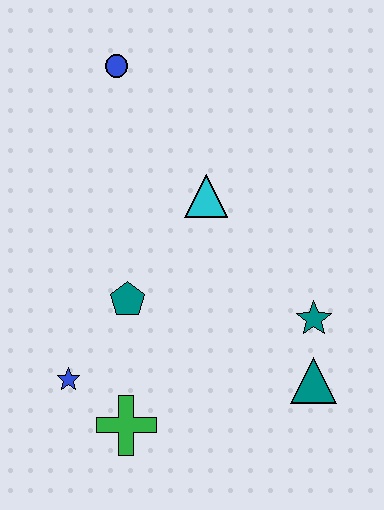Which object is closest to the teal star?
The teal triangle is closest to the teal star.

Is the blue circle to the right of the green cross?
No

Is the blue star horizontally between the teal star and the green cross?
No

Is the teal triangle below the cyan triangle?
Yes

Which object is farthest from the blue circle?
The teal triangle is farthest from the blue circle.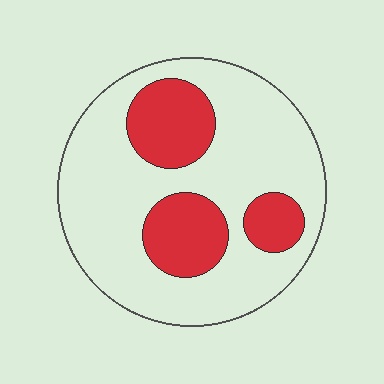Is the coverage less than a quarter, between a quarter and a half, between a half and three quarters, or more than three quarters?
Between a quarter and a half.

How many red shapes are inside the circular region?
3.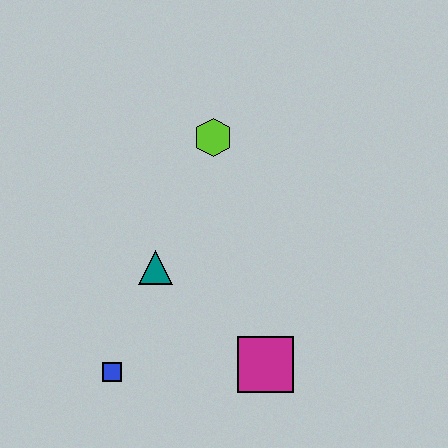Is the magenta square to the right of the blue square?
Yes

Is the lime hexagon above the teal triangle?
Yes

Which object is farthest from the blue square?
The lime hexagon is farthest from the blue square.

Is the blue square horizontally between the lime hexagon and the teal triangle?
No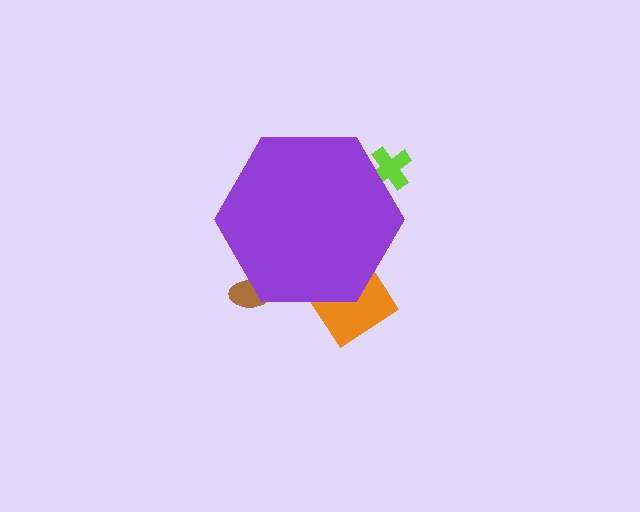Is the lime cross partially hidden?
Yes, the lime cross is partially hidden behind the purple hexagon.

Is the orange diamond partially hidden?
Yes, the orange diamond is partially hidden behind the purple hexagon.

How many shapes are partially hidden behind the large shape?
3 shapes are partially hidden.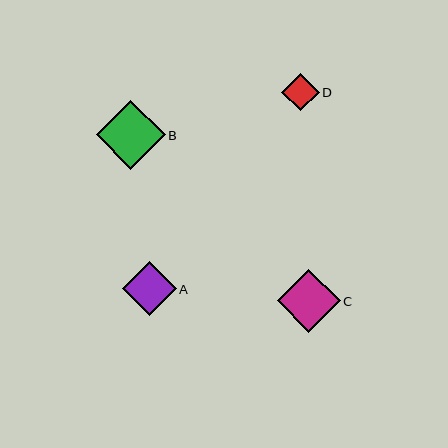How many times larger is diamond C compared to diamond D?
Diamond C is approximately 1.7 times the size of diamond D.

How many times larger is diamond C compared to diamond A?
Diamond C is approximately 1.2 times the size of diamond A.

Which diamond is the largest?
Diamond B is the largest with a size of approximately 69 pixels.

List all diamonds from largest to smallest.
From largest to smallest: B, C, A, D.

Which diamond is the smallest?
Diamond D is the smallest with a size of approximately 37 pixels.